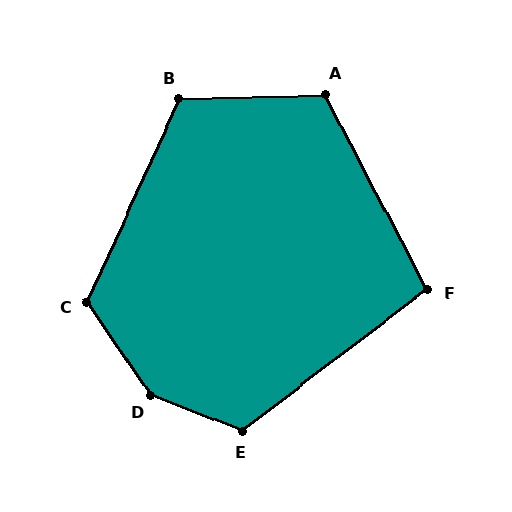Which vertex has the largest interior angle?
D, at approximately 145 degrees.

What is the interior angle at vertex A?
Approximately 116 degrees (obtuse).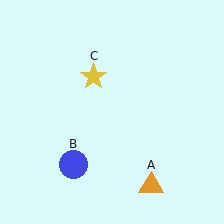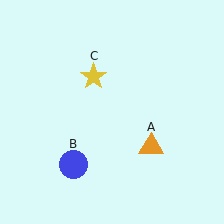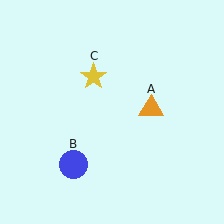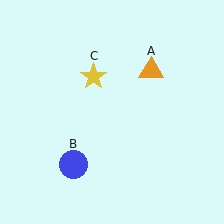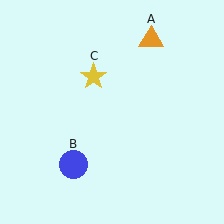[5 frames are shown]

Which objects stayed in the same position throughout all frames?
Blue circle (object B) and yellow star (object C) remained stationary.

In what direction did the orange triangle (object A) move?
The orange triangle (object A) moved up.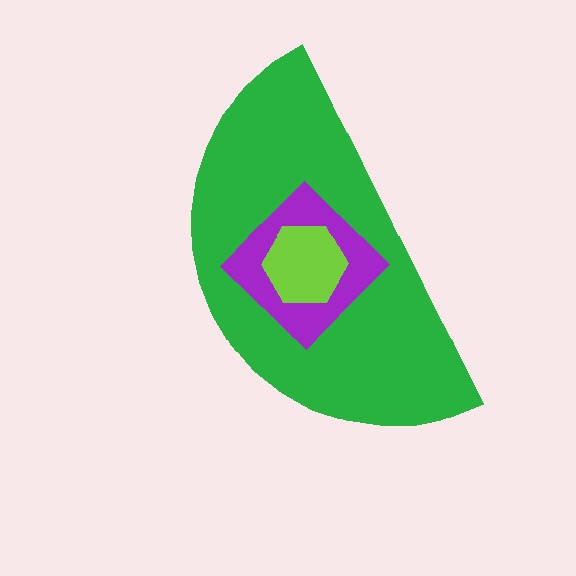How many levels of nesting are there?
3.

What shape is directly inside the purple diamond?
The lime hexagon.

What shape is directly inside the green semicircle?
The purple diamond.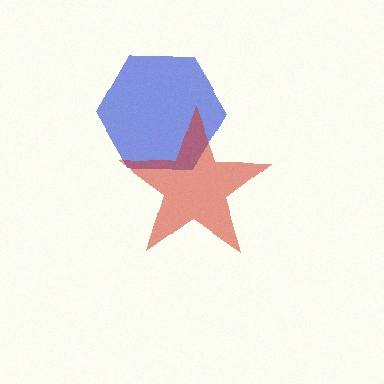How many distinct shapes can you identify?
There are 2 distinct shapes: a blue hexagon, a red star.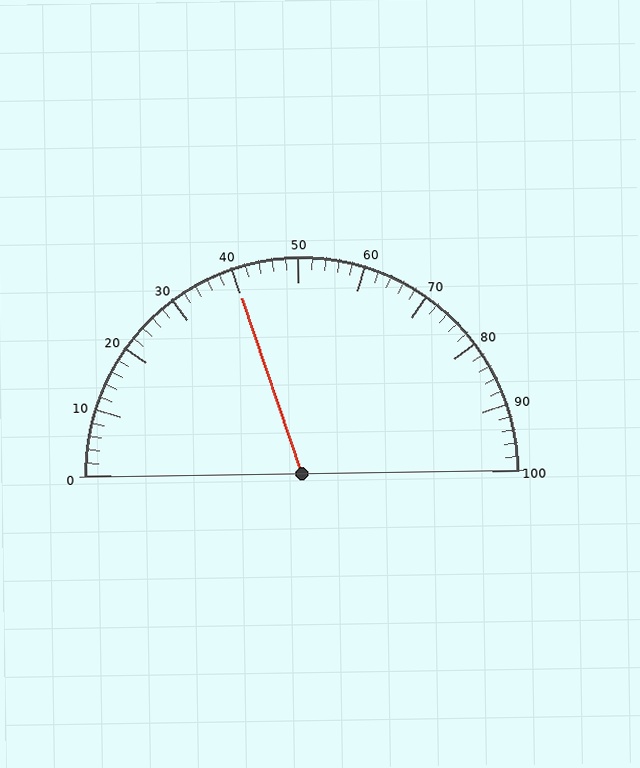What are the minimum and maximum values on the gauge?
The gauge ranges from 0 to 100.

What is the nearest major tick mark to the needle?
The nearest major tick mark is 40.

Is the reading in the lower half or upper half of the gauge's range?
The reading is in the lower half of the range (0 to 100).